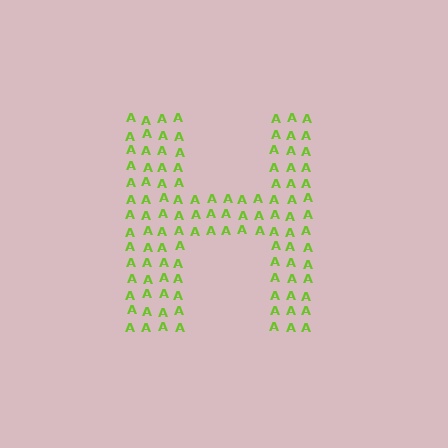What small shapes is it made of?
It is made of small letter A's.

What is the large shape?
The large shape is the letter H.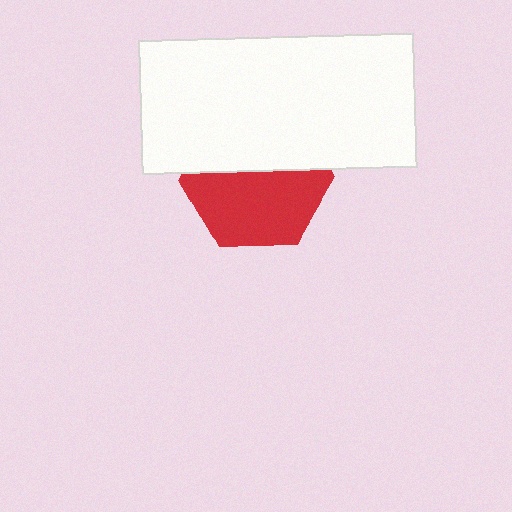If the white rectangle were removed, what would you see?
You would see the complete red hexagon.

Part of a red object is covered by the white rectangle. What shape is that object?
It is a hexagon.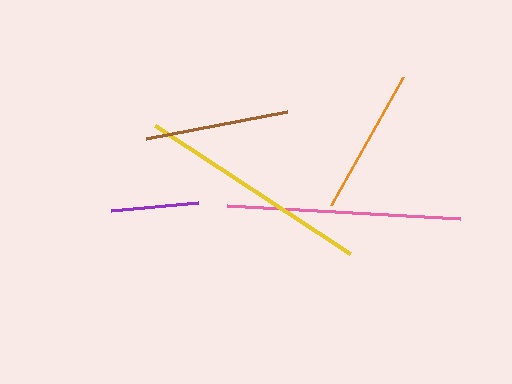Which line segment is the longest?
The pink line is the longest at approximately 234 pixels.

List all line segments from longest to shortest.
From longest to shortest: pink, yellow, orange, brown, purple.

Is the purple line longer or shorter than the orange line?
The orange line is longer than the purple line.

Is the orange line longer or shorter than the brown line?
The orange line is longer than the brown line.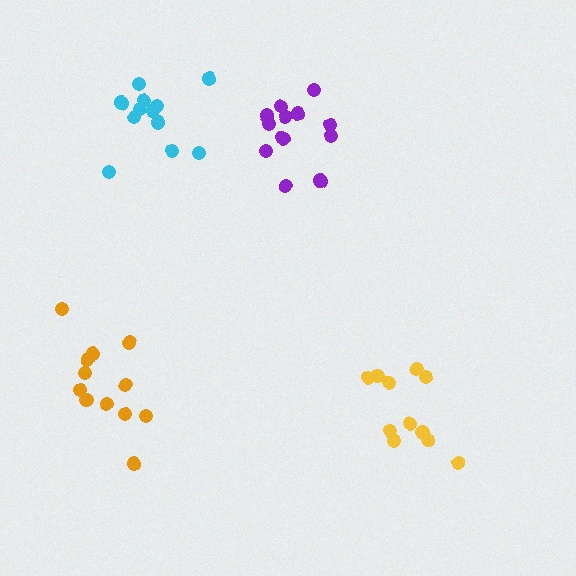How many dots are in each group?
Group 1: 11 dots, Group 2: 12 dots, Group 3: 12 dots, Group 4: 13 dots (48 total).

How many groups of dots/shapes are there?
There are 4 groups.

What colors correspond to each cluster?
The clusters are colored: yellow, orange, cyan, purple.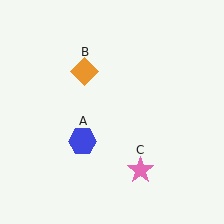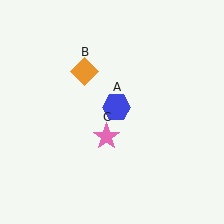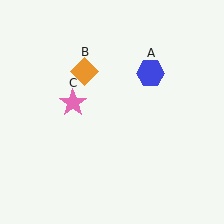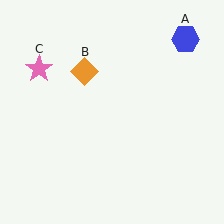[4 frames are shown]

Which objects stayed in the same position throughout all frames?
Orange diamond (object B) remained stationary.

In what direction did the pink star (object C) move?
The pink star (object C) moved up and to the left.